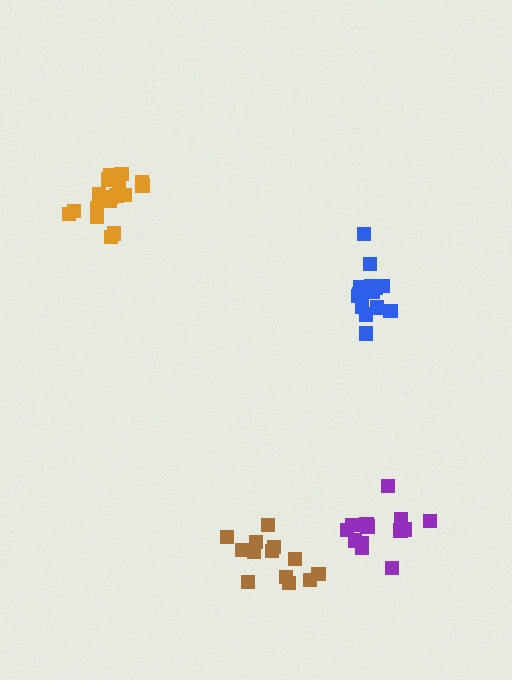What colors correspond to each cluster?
The clusters are colored: purple, blue, brown, orange.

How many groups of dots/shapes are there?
There are 4 groups.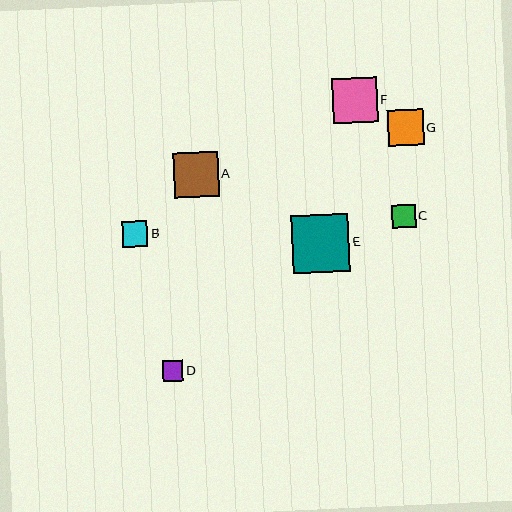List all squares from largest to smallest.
From largest to smallest: E, A, F, G, B, C, D.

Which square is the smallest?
Square D is the smallest with a size of approximately 20 pixels.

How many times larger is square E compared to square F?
Square E is approximately 1.3 times the size of square F.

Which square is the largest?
Square E is the largest with a size of approximately 58 pixels.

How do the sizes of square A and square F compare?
Square A and square F are approximately the same size.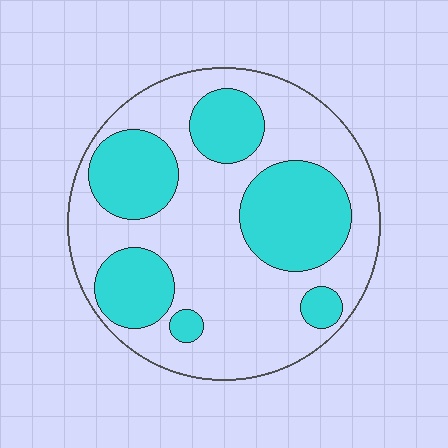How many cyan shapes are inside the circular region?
6.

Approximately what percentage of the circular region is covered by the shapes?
Approximately 35%.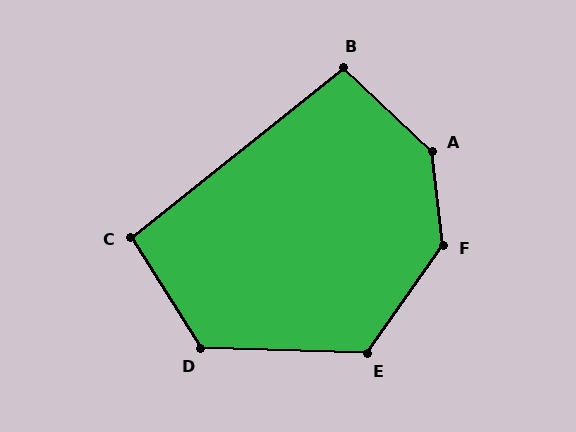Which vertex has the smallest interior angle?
C, at approximately 96 degrees.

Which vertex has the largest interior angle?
A, at approximately 140 degrees.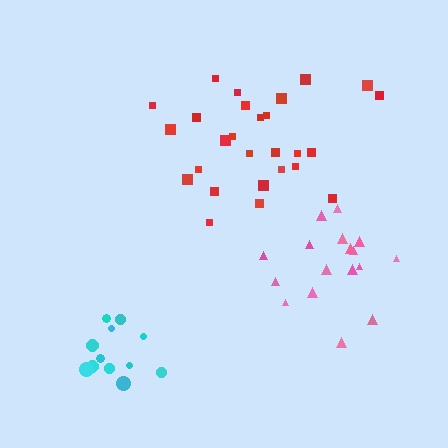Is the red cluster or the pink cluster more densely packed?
Pink.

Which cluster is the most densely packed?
Cyan.